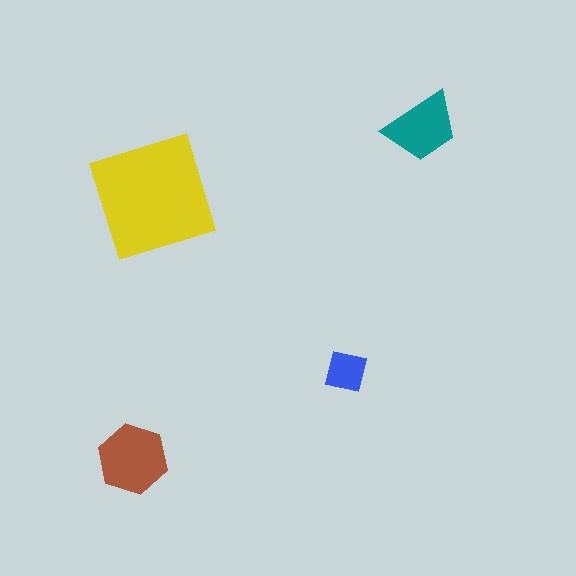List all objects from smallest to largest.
The blue square, the teal trapezoid, the brown hexagon, the yellow square.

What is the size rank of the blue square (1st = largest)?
4th.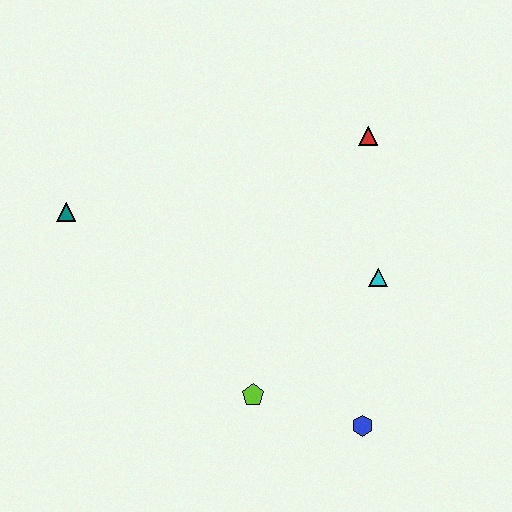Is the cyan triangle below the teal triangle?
Yes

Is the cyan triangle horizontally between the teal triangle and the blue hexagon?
No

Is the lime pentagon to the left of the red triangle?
Yes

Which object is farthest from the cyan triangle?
The teal triangle is farthest from the cyan triangle.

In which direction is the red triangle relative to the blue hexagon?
The red triangle is above the blue hexagon.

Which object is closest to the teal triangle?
The lime pentagon is closest to the teal triangle.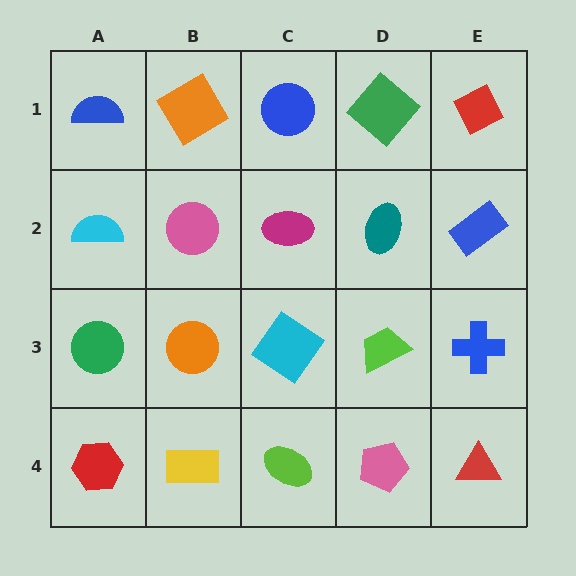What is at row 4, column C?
A lime ellipse.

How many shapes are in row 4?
5 shapes.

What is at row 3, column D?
A lime trapezoid.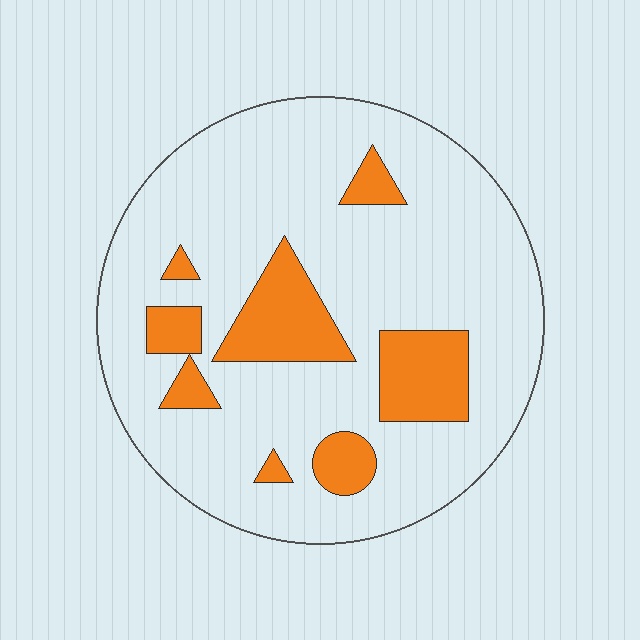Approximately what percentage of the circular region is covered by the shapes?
Approximately 20%.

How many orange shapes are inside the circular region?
8.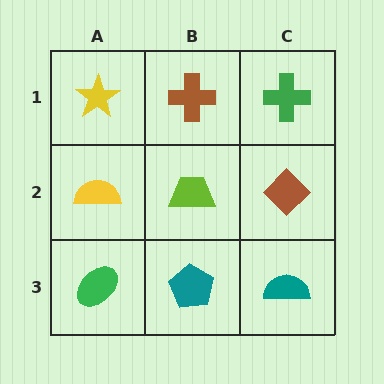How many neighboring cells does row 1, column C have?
2.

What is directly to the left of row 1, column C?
A brown cross.